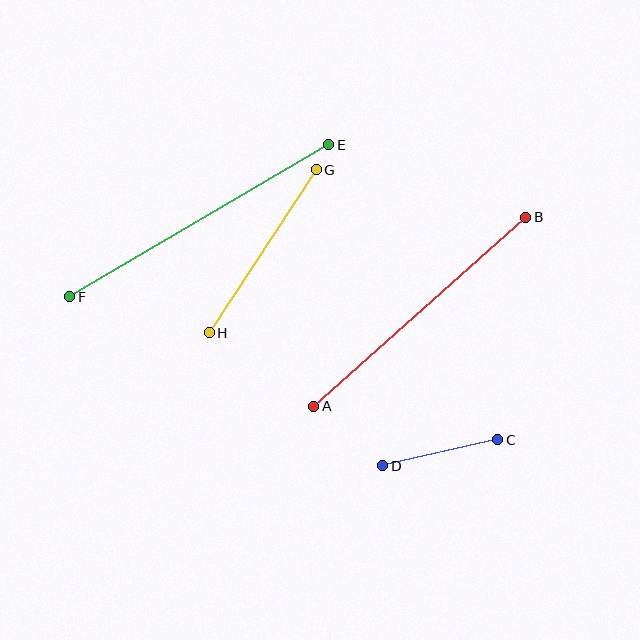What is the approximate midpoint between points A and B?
The midpoint is at approximately (420, 312) pixels.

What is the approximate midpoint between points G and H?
The midpoint is at approximately (263, 251) pixels.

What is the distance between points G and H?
The distance is approximately 195 pixels.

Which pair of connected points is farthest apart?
Points E and F are farthest apart.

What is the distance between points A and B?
The distance is approximately 284 pixels.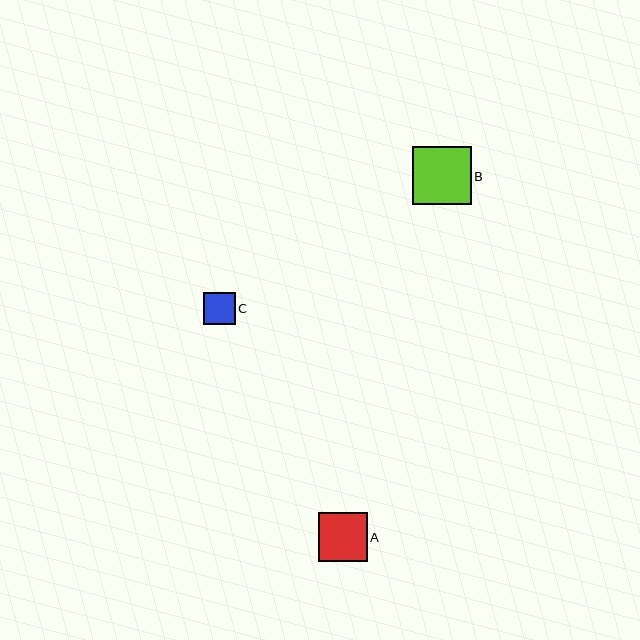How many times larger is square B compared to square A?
Square B is approximately 1.2 times the size of square A.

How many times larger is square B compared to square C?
Square B is approximately 1.8 times the size of square C.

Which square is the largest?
Square B is the largest with a size of approximately 58 pixels.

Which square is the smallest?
Square C is the smallest with a size of approximately 32 pixels.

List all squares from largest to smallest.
From largest to smallest: B, A, C.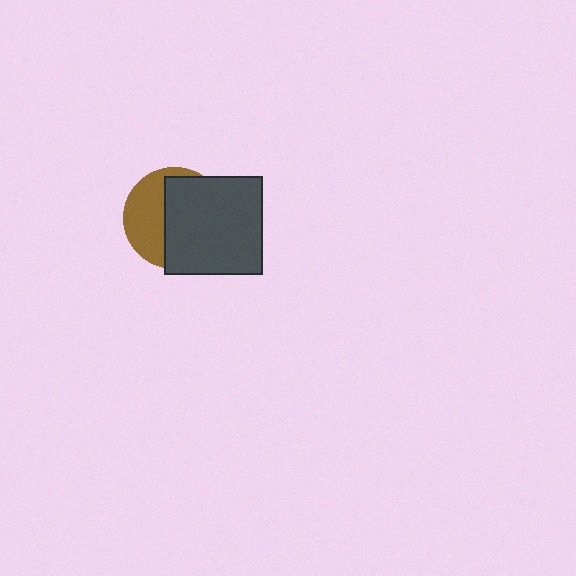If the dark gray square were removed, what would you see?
You would see the complete brown circle.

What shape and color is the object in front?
The object in front is a dark gray square.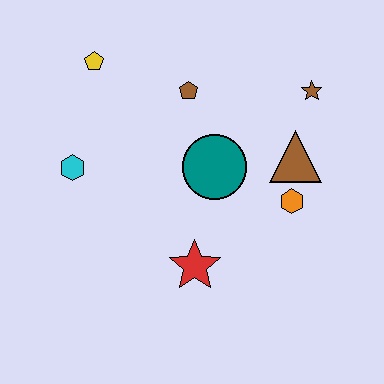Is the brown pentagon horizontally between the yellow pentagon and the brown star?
Yes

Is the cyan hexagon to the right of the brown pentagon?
No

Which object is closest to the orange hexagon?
The brown triangle is closest to the orange hexagon.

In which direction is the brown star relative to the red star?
The brown star is above the red star.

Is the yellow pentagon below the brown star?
No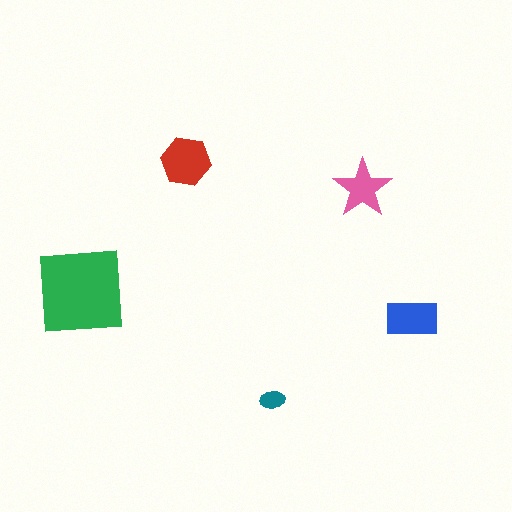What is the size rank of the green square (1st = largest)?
1st.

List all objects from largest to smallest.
The green square, the red hexagon, the blue rectangle, the pink star, the teal ellipse.